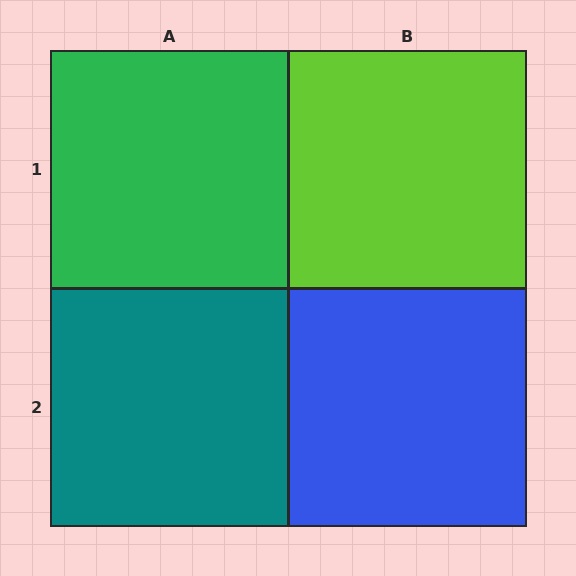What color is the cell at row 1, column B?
Lime.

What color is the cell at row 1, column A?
Green.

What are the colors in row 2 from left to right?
Teal, blue.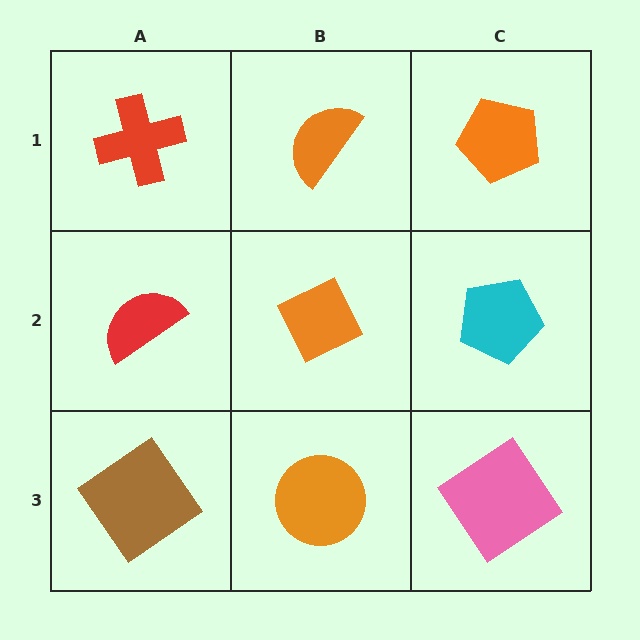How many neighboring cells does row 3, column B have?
3.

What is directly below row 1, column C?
A cyan pentagon.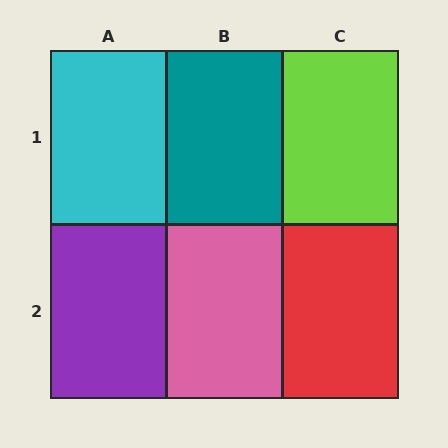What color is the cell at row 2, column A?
Purple.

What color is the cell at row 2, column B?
Pink.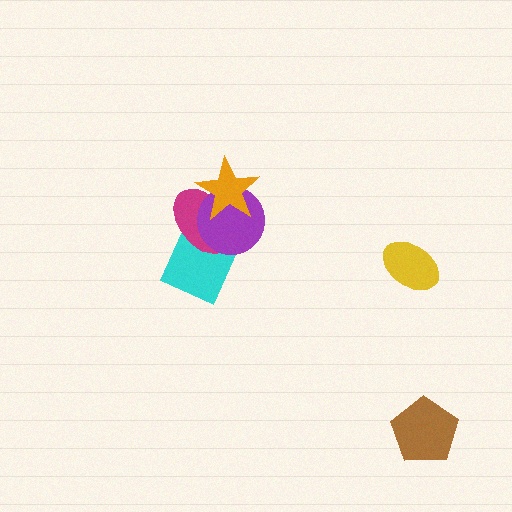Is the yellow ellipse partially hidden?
No, no other shape covers it.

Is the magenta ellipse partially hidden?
Yes, it is partially covered by another shape.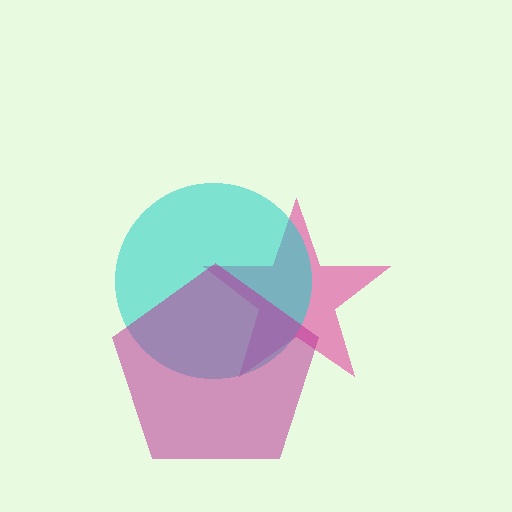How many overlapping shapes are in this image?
There are 3 overlapping shapes in the image.